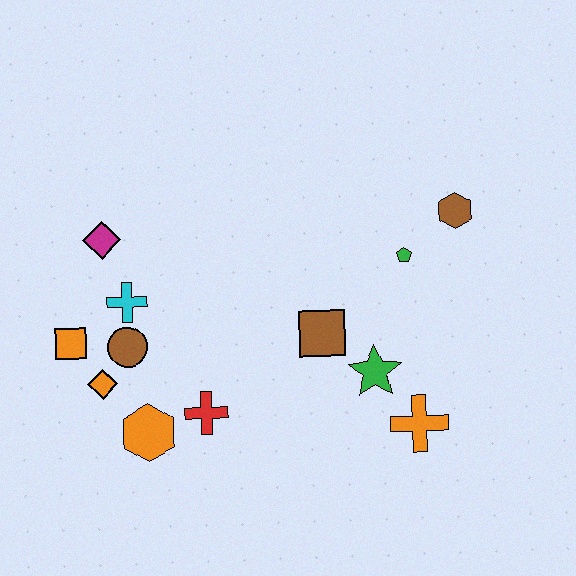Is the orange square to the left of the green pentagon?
Yes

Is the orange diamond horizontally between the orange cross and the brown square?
No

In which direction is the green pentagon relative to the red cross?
The green pentagon is to the right of the red cross.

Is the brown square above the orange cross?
Yes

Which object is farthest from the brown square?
The orange square is farthest from the brown square.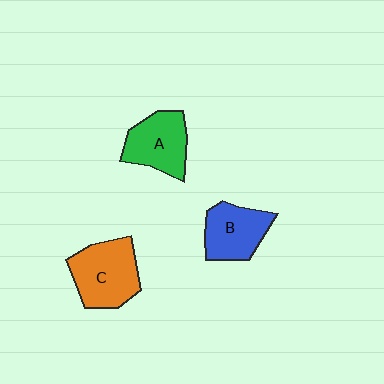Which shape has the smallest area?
Shape B (blue).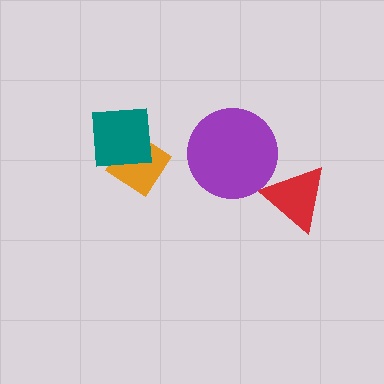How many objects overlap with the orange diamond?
1 object overlaps with the orange diamond.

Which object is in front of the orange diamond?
The teal square is in front of the orange diamond.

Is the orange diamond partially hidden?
Yes, it is partially covered by another shape.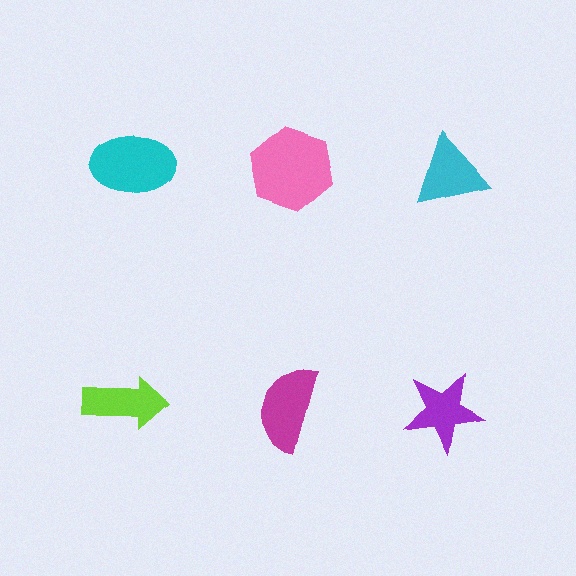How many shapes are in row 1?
3 shapes.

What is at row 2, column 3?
A purple star.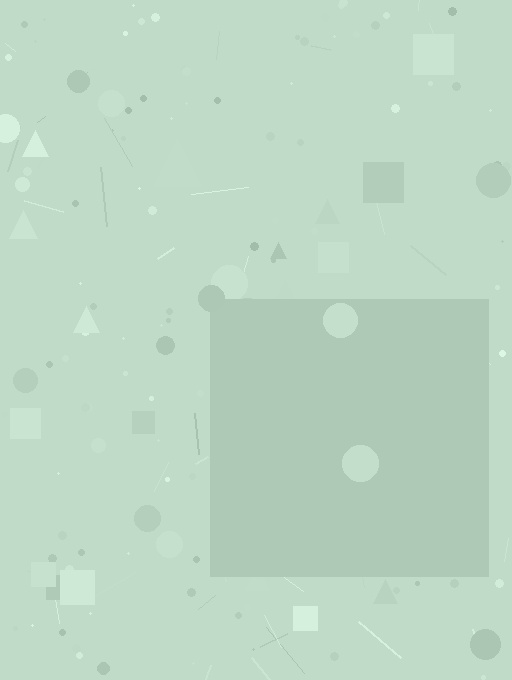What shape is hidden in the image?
A square is hidden in the image.